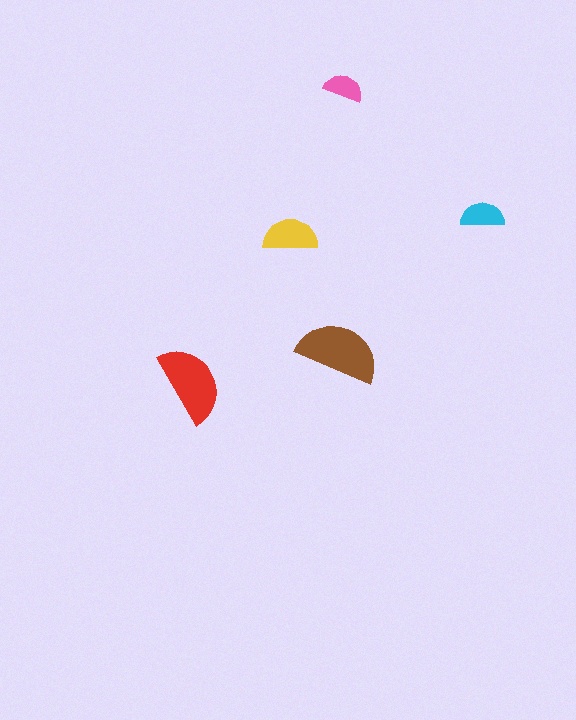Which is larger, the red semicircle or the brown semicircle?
The brown one.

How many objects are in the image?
There are 5 objects in the image.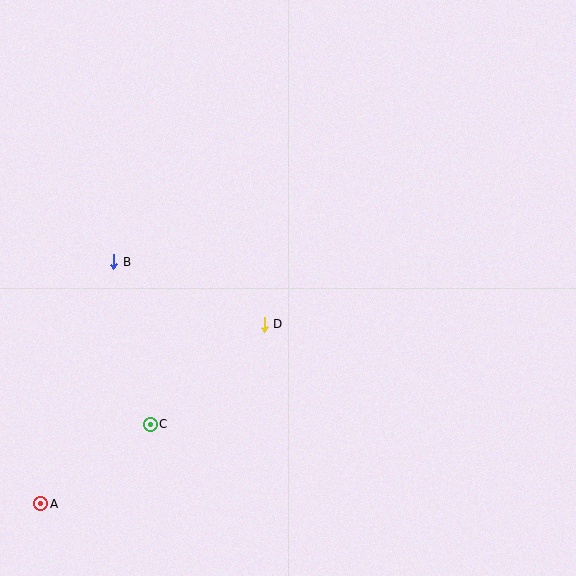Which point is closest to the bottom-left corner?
Point A is closest to the bottom-left corner.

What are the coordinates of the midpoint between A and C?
The midpoint between A and C is at (96, 464).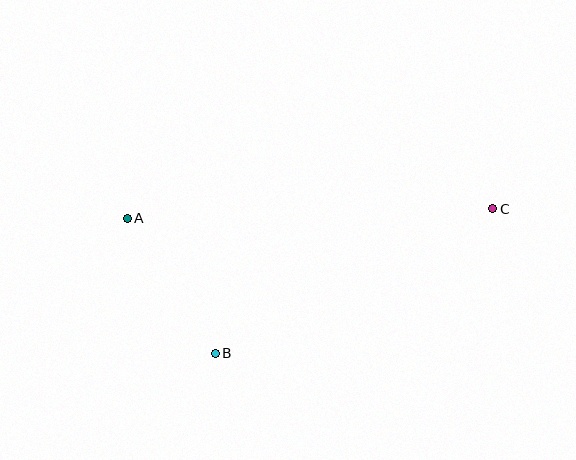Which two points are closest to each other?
Points A and B are closest to each other.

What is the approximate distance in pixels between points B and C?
The distance between B and C is approximately 313 pixels.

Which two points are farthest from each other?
Points A and C are farthest from each other.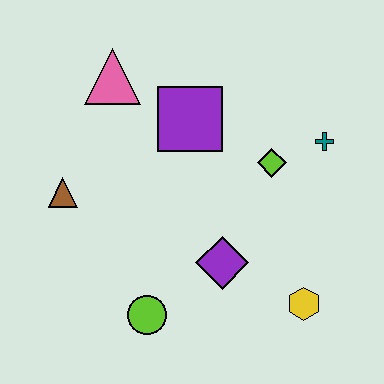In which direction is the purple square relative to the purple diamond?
The purple square is above the purple diamond.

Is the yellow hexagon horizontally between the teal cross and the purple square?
Yes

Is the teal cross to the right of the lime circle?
Yes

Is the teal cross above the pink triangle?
No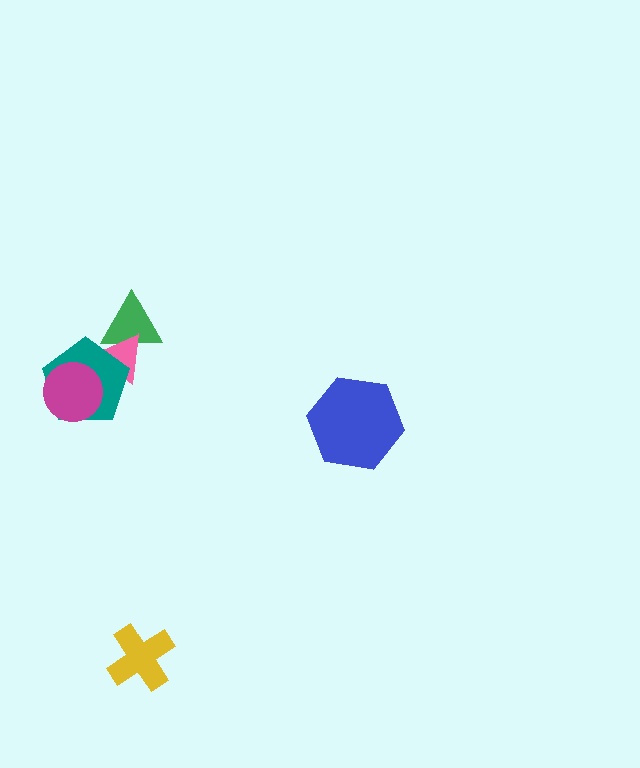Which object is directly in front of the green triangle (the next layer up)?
The pink triangle is directly in front of the green triangle.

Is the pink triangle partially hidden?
Yes, it is partially covered by another shape.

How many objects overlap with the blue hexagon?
0 objects overlap with the blue hexagon.